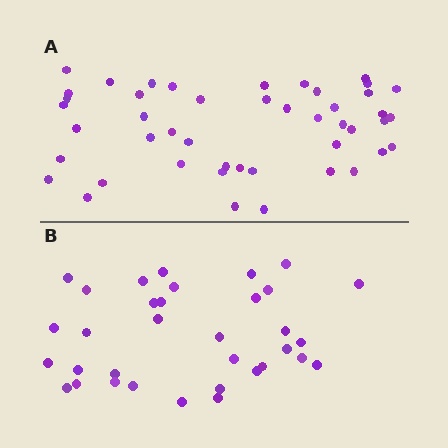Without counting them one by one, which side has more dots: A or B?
Region A (the top region) has more dots.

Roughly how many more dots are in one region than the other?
Region A has roughly 12 or so more dots than region B.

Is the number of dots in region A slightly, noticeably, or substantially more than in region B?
Region A has noticeably more, but not dramatically so. The ratio is roughly 1.4 to 1.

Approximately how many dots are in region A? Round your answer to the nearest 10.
About 50 dots. (The exact count is 46, which rounds to 50.)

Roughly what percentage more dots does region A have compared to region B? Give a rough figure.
About 35% more.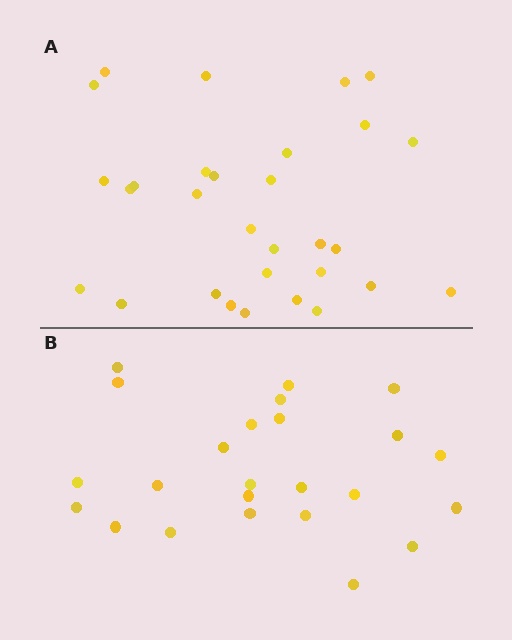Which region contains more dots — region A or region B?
Region A (the top region) has more dots.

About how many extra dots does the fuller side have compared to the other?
Region A has about 6 more dots than region B.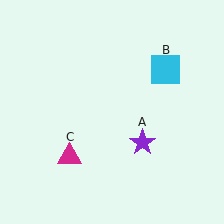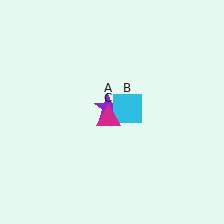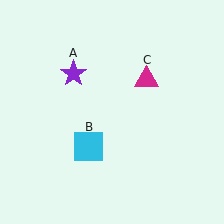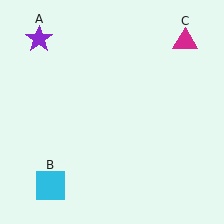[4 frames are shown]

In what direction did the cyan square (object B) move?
The cyan square (object B) moved down and to the left.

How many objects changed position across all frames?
3 objects changed position: purple star (object A), cyan square (object B), magenta triangle (object C).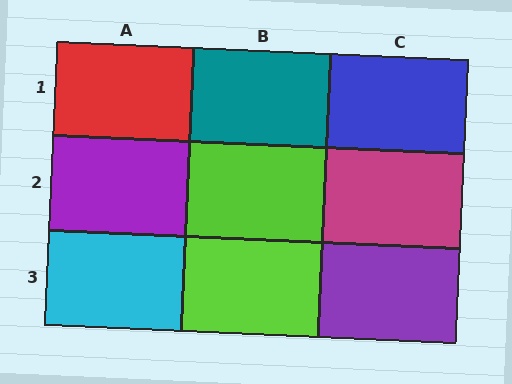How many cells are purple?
2 cells are purple.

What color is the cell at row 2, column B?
Lime.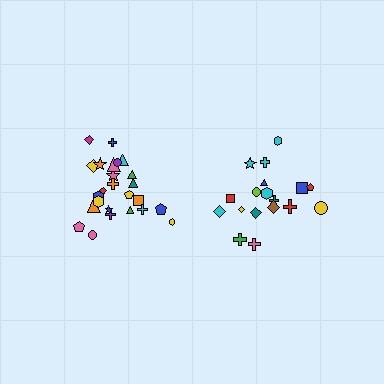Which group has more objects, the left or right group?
The left group.